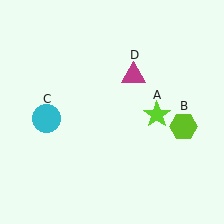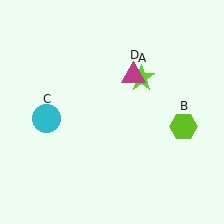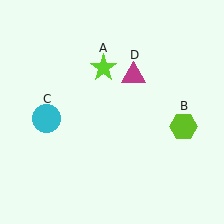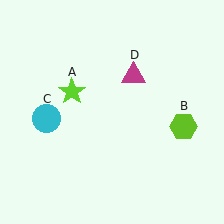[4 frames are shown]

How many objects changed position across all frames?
1 object changed position: lime star (object A).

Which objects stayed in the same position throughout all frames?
Lime hexagon (object B) and cyan circle (object C) and magenta triangle (object D) remained stationary.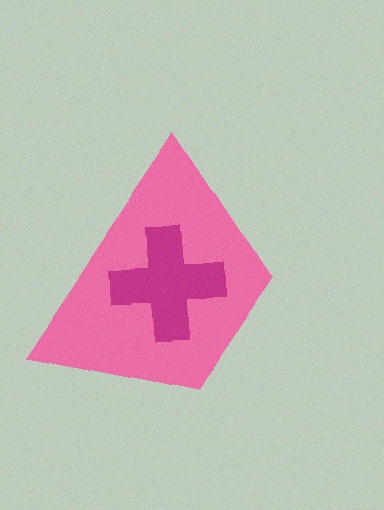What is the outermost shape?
The pink trapezoid.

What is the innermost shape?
The magenta cross.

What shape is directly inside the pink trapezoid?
The magenta cross.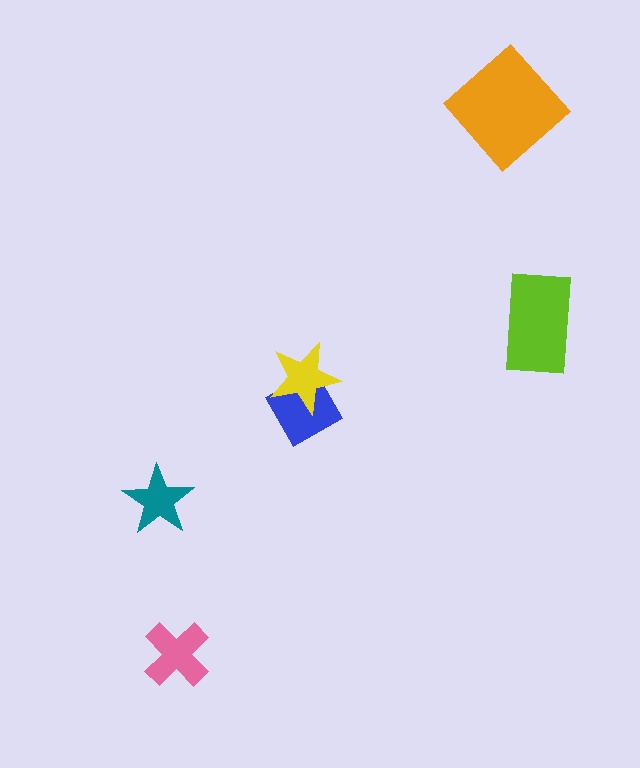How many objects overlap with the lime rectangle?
0 objects overlap with the lime rectangle.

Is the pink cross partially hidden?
No, no other shape covers it.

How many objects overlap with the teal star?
0 objects overlap with the teal star.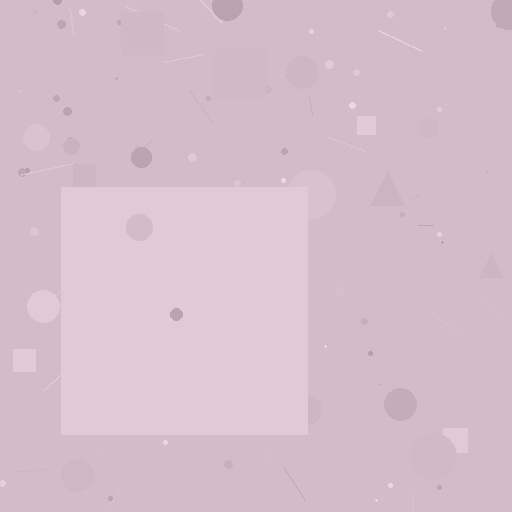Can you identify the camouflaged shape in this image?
The camouflaged shape is a square.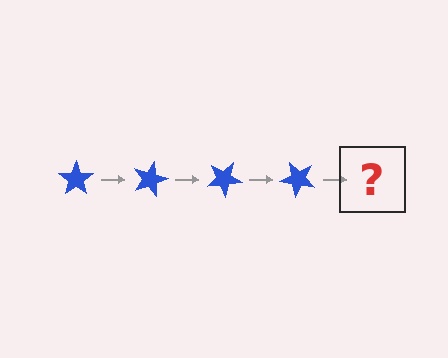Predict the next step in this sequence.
The next step is a blue star rotated 60 degrees.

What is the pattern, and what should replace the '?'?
The pattern is that the star rotates 15 degrees each step. The '?' should be a blue star rotated 60 degrees.